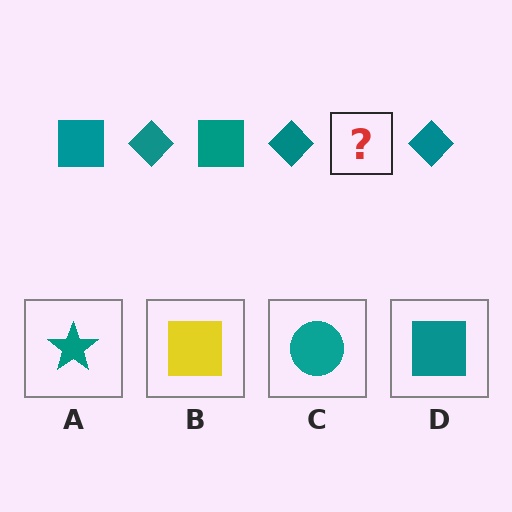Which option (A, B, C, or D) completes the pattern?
D.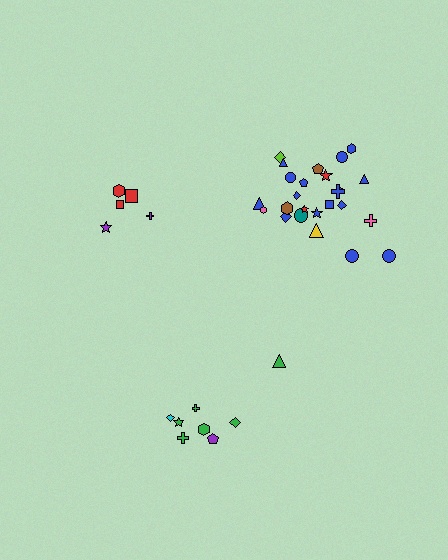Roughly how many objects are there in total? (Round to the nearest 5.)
Roughly 40 objects in total.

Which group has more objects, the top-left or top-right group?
The top-right group.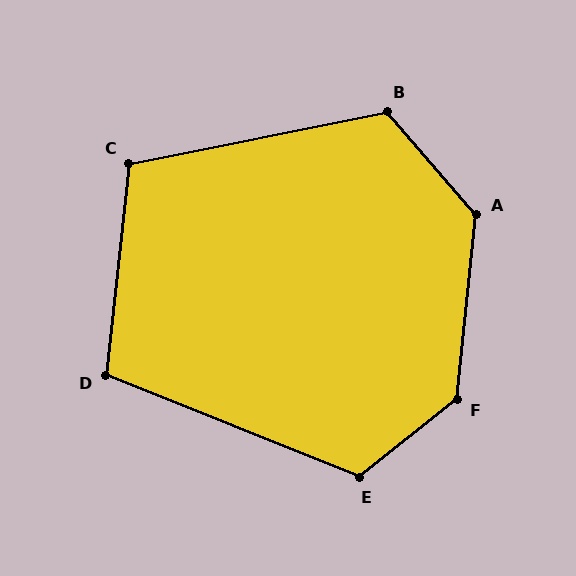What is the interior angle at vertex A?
Approximately 133 degrees (obtuse).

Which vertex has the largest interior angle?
F, at approximately 135 degrees.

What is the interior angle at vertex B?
Approximately 120 degrees (obtuse).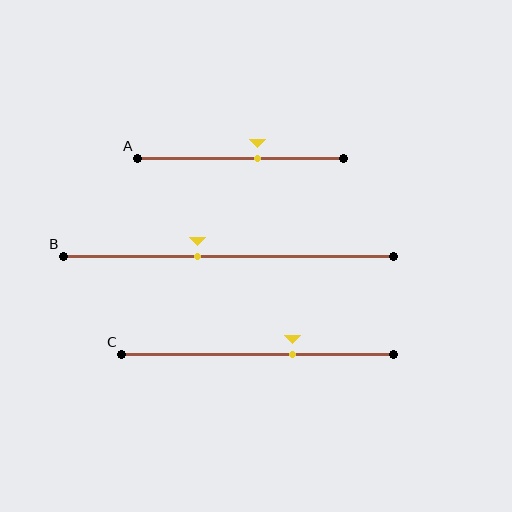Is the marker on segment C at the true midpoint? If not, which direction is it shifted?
No, the marker on segment C is shifted to the right by about 13% of the segment length.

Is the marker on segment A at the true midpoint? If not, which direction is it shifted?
No, the marker on segment A is shifted to the right by about 8% of the segment length.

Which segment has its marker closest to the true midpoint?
Segment A has its marker closest to the true midpoint.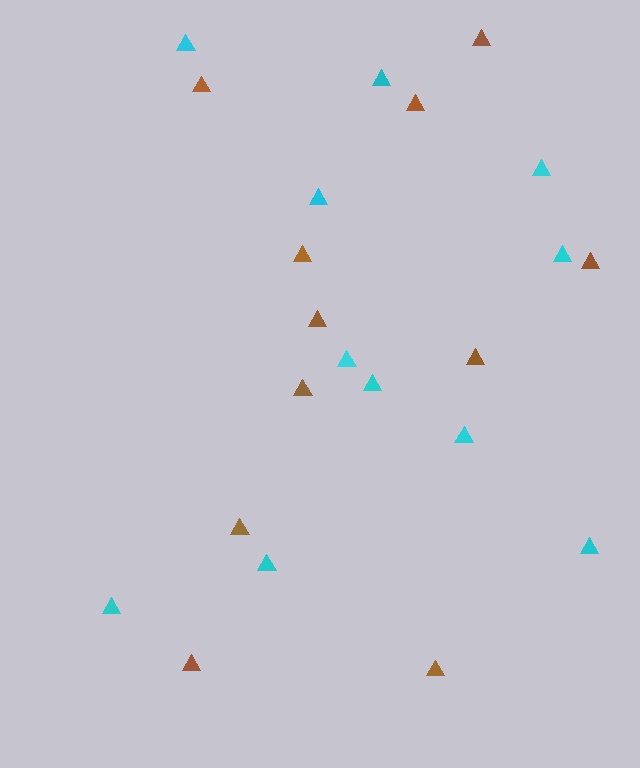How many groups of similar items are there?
There are 2 groups: one group of brown triangles (11) and one group of cyan triangles (11).